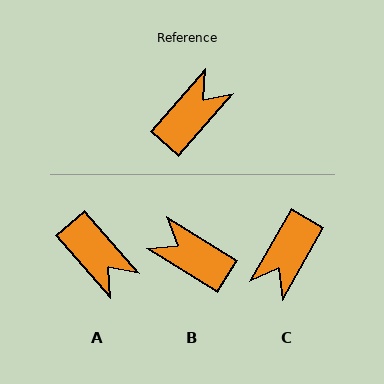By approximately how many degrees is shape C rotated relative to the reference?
Approximately 168 degrees clockwise.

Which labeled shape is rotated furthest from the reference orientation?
C, about 168 degrees away.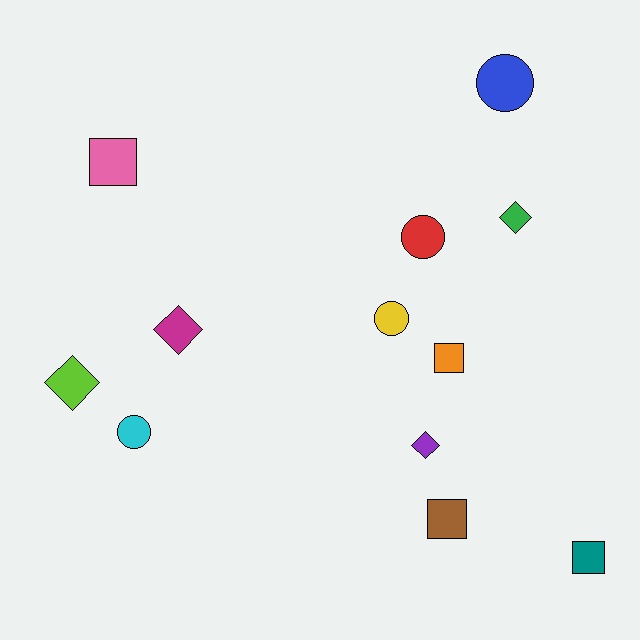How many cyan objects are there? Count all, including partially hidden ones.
There is 1 cyan object.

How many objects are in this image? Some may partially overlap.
There are 12 objects.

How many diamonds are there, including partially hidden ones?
There are 4 diamonds.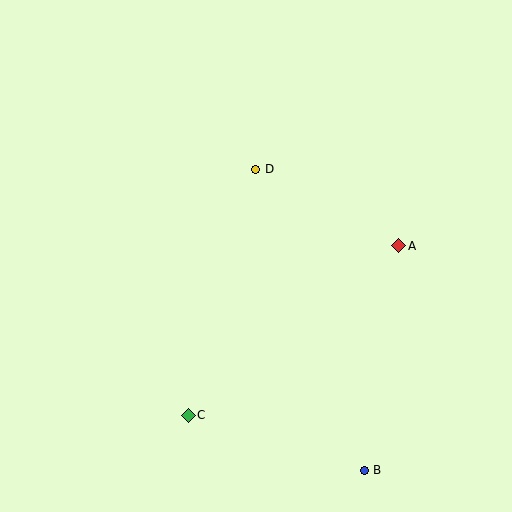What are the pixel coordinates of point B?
Point B is at (364, 470).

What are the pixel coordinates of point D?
Point D is at (256, 169).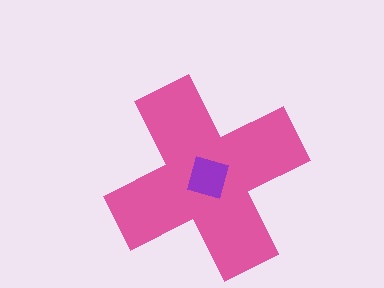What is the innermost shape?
The purple diamond.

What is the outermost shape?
The pink cross.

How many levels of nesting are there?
2.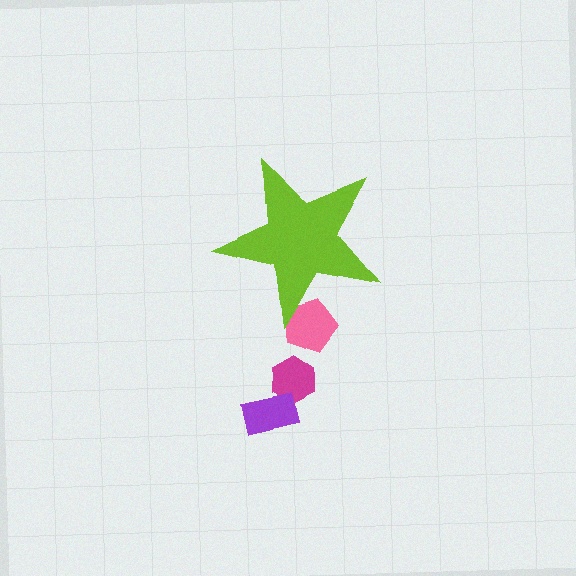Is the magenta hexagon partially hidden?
No, the magenta hexagon is fully visible.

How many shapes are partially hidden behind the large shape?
1 shape is partially hidden.